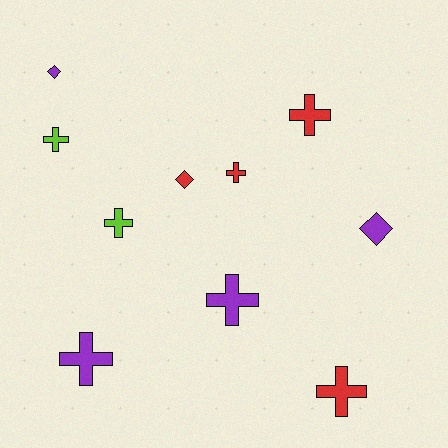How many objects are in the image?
There are 10 objects.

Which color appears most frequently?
Purple, with 4 objects.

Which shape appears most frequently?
Cross, with 7 objects.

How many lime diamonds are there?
There are no lime diamonds.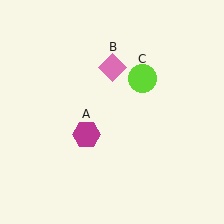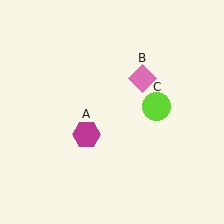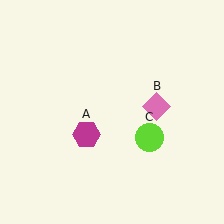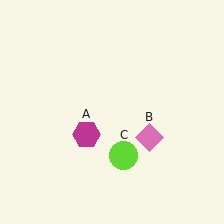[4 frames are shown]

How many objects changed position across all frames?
2 objects changed position: pink diamond (object B), lime circle (object C).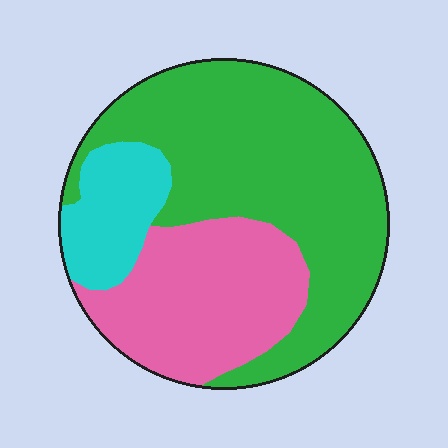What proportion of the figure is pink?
Pink takes up about one third (1/3) of the figure.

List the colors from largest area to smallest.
From largest to smallest: green, pink, cyan.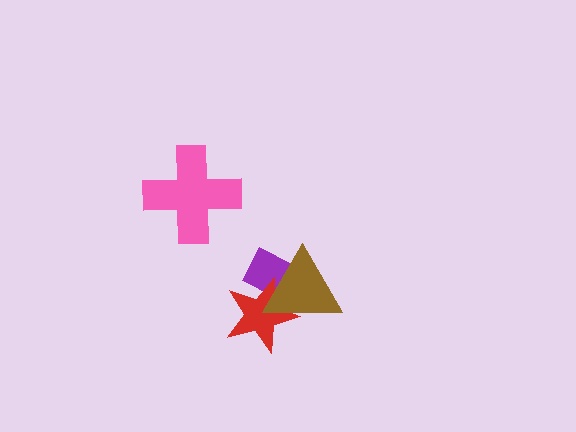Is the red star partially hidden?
Yes, it is partially covered by another shape.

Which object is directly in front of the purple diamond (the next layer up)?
The red star is directly in front of the purple diamond.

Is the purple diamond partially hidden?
Yes, it is partially covered by another shape.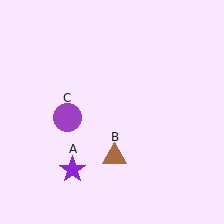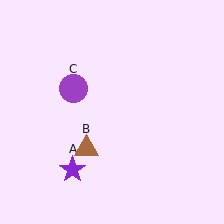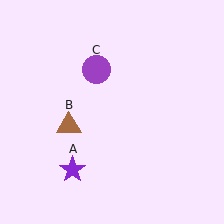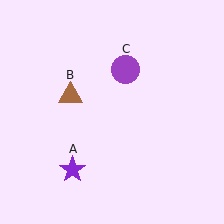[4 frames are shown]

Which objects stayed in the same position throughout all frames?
Purple star (object A) remained stationary.